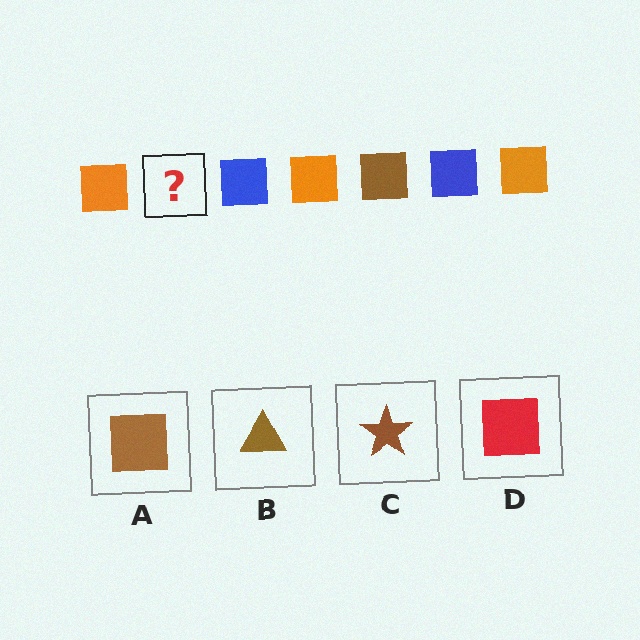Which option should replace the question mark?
Option A.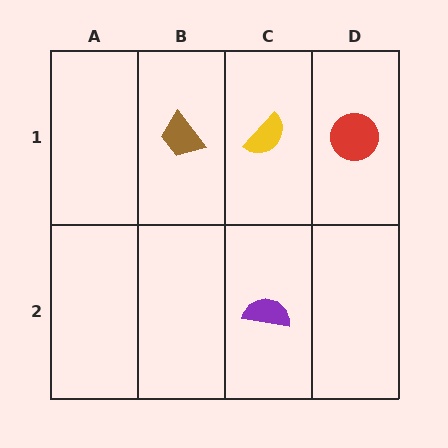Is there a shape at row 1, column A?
No, that cell is empty.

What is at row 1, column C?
A yellow semicircle.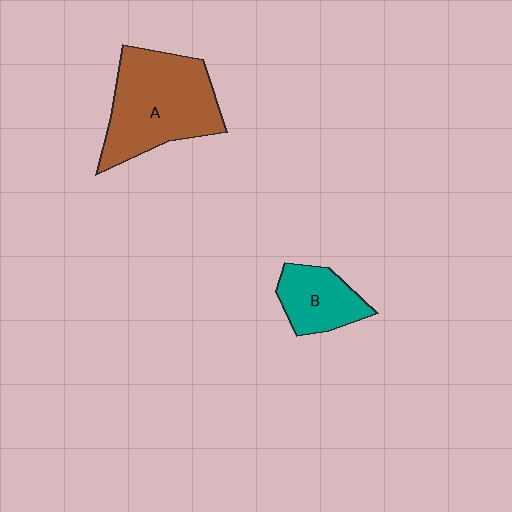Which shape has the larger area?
Shape A (brown).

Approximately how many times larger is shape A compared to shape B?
Approximately 2.1 times.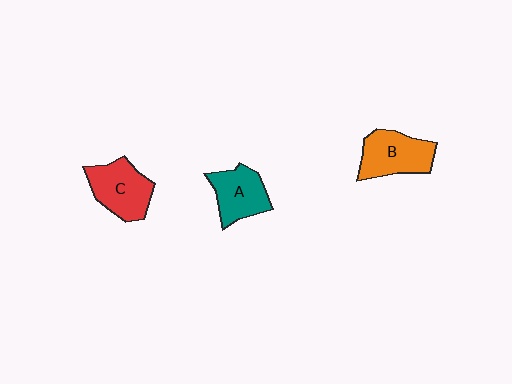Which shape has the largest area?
Shape B (orange).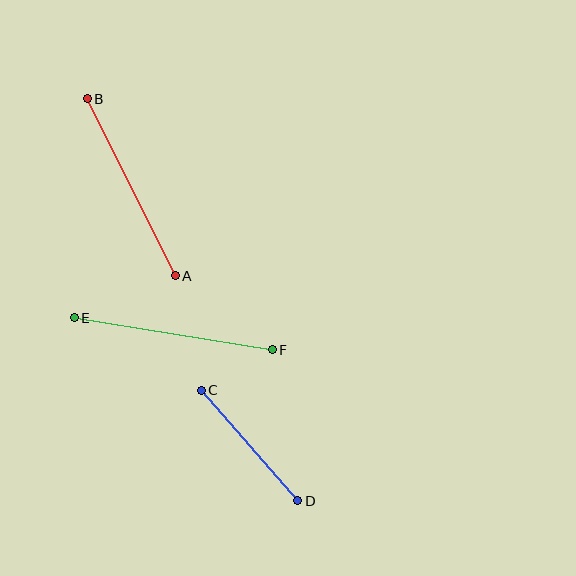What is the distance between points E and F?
The distance is approximately 201 pixels.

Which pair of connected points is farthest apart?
Points E and F are farthest apart.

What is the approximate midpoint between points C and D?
The midpoint is at approximately (249, 445) pixels.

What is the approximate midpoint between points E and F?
The midpoint is at approximately (173, 334) pixels.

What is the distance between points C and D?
The distance is approximately 147 pixels.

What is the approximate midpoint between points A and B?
The midpoint is at approximately (131, 187) pixels.